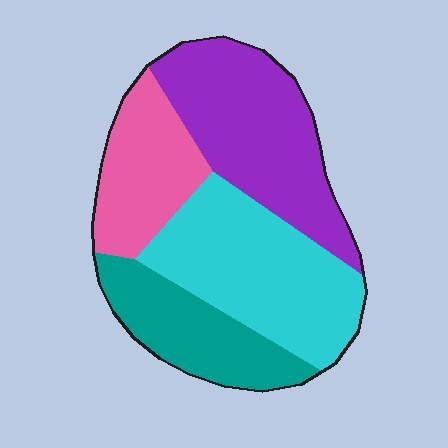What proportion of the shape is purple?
Purple takes up between a sixth and a third of the shape.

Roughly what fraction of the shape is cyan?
Cyan covers 32% of the shape.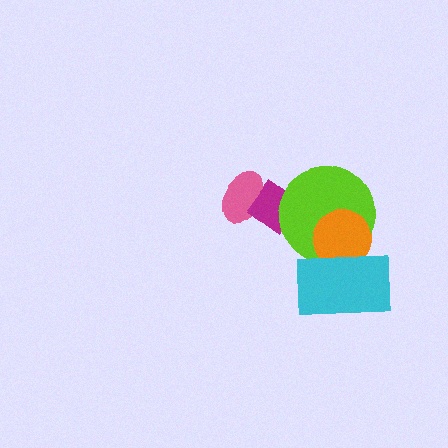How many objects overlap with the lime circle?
3 objects overlap with the lime circle.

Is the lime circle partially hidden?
Yes, it is partially covered by another shape.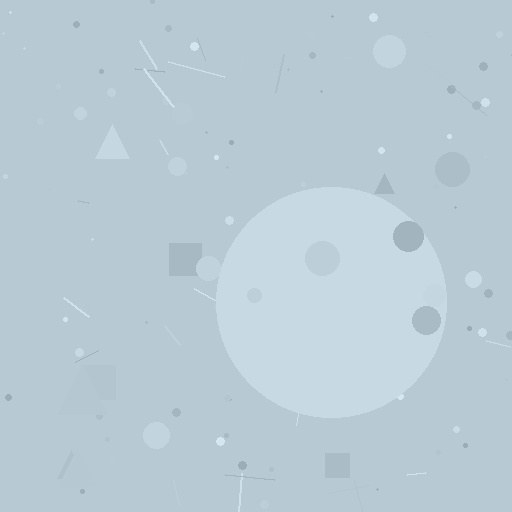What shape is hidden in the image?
A circle is hidden in the image.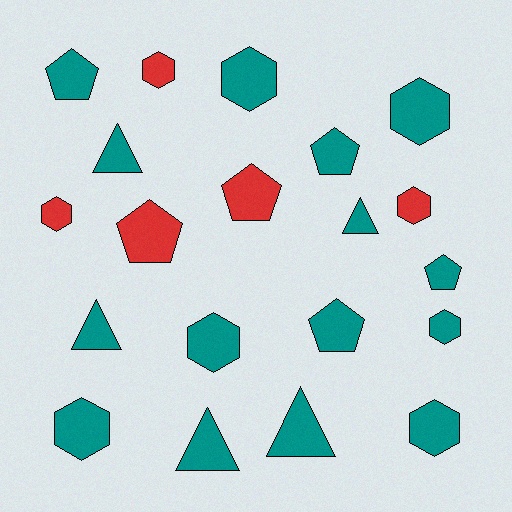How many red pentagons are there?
There are 2 red pentagons.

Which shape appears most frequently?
Hexagon, with 9 objects.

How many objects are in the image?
There are 20 objects.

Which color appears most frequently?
Teal, with 15 objects.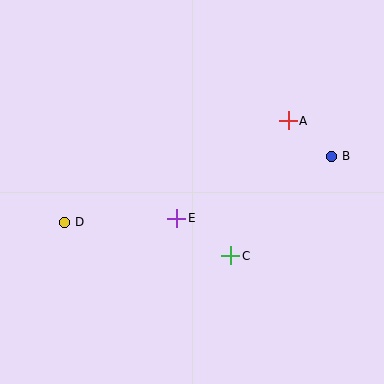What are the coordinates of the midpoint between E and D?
The midpoint between E and D is at (121, 220).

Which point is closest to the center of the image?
Point E at (177, 218) is closest to the center.